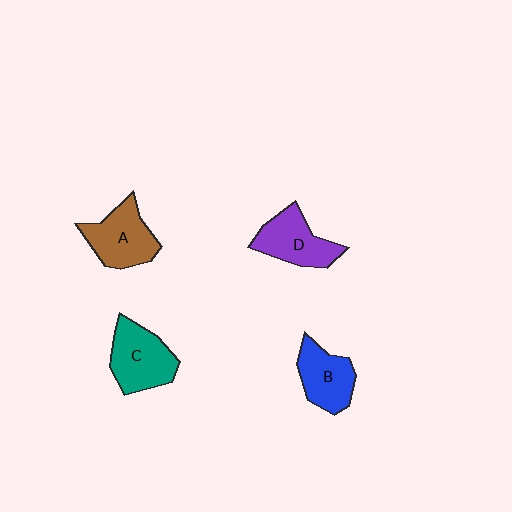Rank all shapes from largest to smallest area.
From largest to smallest: C (teal), A (brown), D (purple), B (blue).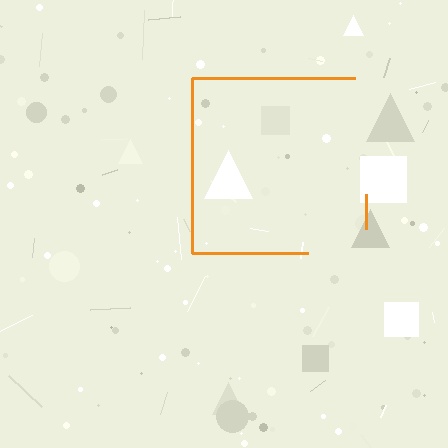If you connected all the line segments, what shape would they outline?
They would outline a square.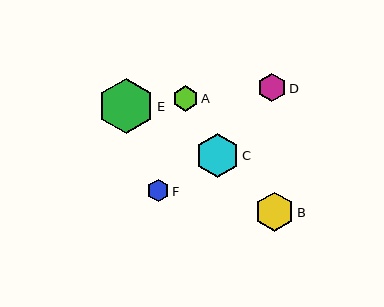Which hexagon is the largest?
Hexagon E is the largest with a size of approximately 56 pixels.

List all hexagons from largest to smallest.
From largest to smallest: E, C, B, D, A, F.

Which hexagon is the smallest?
Hexagon F is the smallest with a size of approximately 23 pixels.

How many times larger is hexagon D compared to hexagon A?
Hexagon D is approximately 1.1 times the size of hexagon A.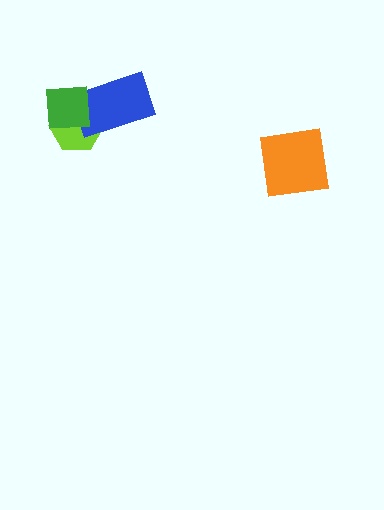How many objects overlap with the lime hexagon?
2 objects overlap with the lime hexagon.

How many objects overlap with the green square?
2 objects overlap with the green square.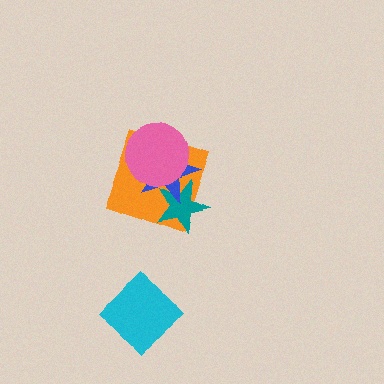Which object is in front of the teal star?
The blue star is in front of the teal star.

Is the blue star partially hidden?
Yes, it is partially covered by another shape.